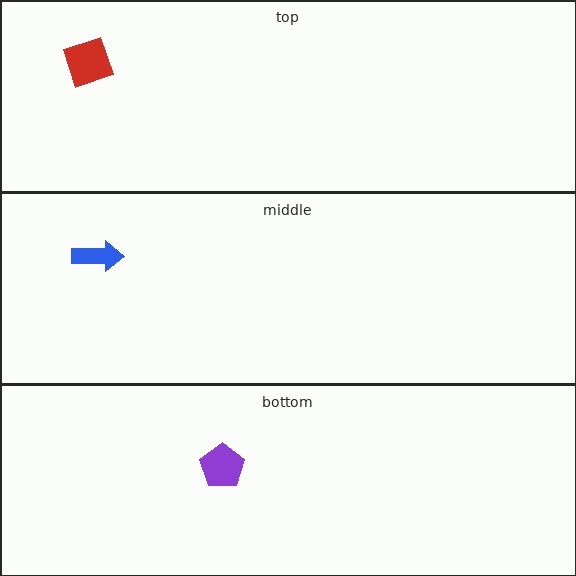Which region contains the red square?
The top region.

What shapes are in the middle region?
The blue arrow.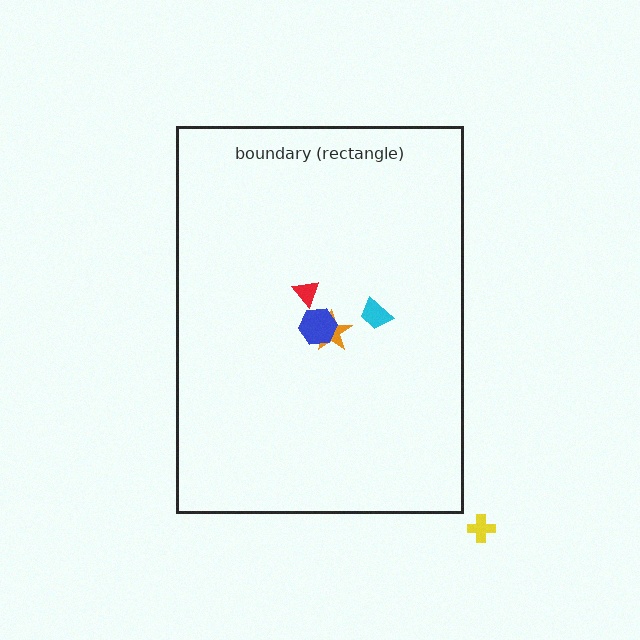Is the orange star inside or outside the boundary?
Inside.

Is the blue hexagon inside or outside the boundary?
Inside.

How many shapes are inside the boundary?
4 inside, 1 outside.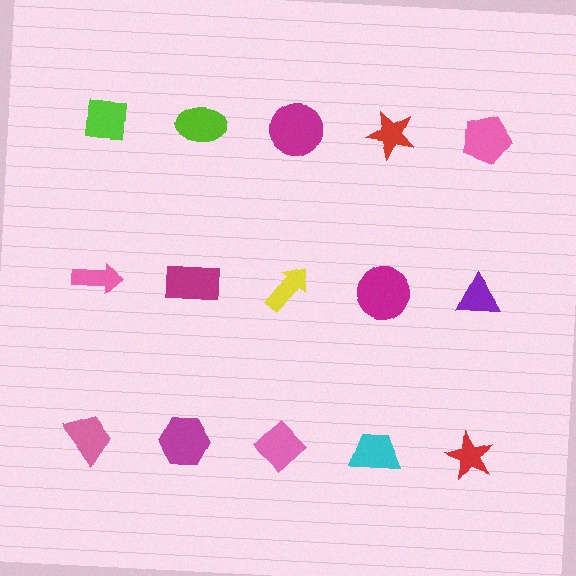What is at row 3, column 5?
A red star.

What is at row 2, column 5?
A purple triangle.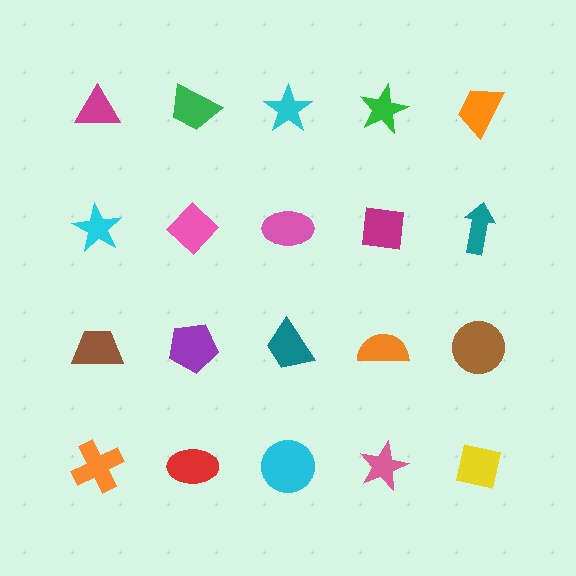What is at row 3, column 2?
A purple pentagon.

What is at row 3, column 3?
A teal trapezoid.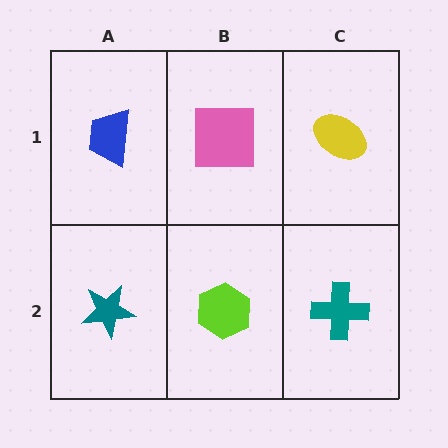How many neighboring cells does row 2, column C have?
2.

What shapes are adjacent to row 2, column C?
A yellow ellipse (row 1, column C), a lime hexagon (row 2, column B).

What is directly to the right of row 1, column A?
A pink square.